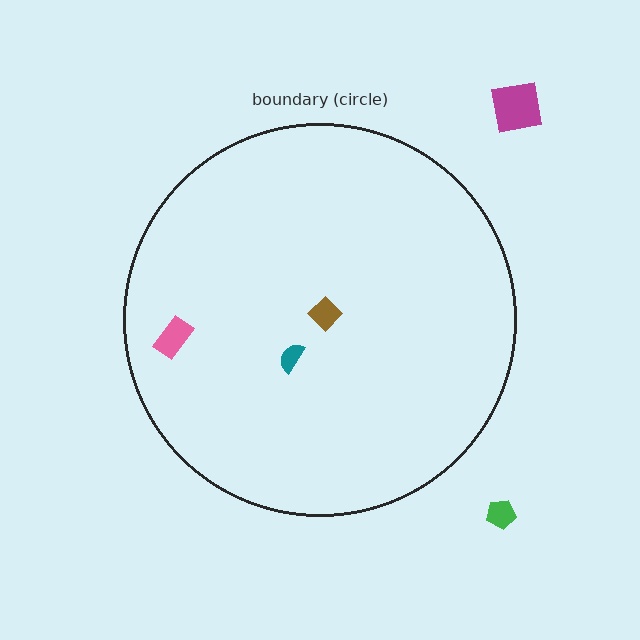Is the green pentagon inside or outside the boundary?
Outside.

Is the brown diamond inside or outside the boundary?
Inside.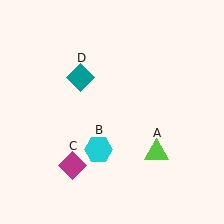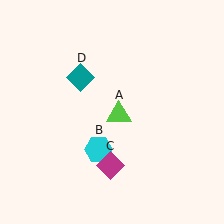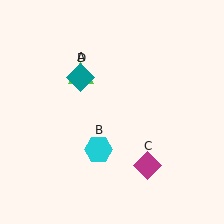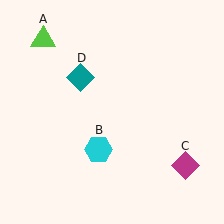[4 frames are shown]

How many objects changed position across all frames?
2 objects changed position: lime triangle (object A), magenta diamond (object C).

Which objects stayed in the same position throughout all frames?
Cyan hexagon (object B) and teal diamond (object D) remained stationary.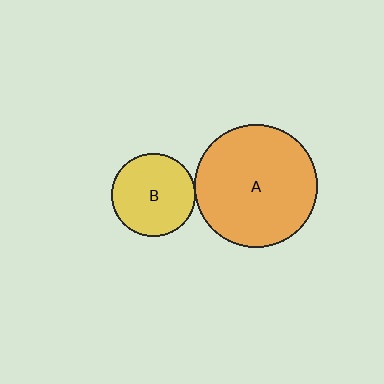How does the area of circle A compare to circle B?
Approximately 2.2 times.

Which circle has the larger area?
Circle A (orange).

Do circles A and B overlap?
Yes.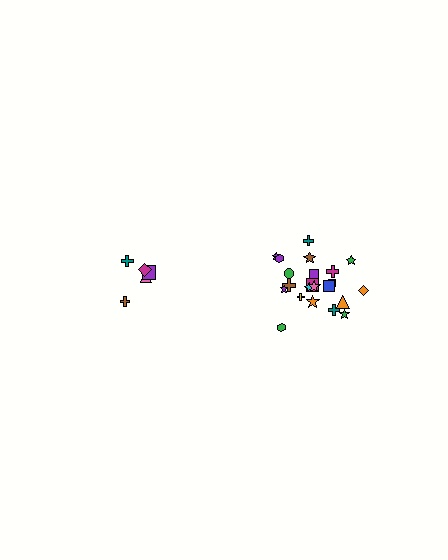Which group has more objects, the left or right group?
The right group.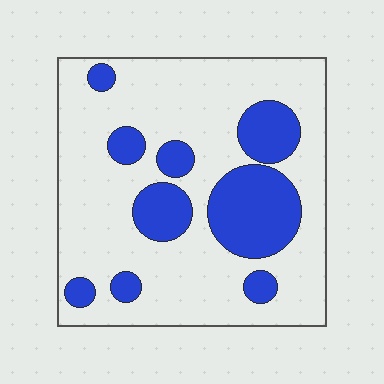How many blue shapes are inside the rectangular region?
9.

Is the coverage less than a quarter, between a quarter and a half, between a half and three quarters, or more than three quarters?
Between a quarter and a half.